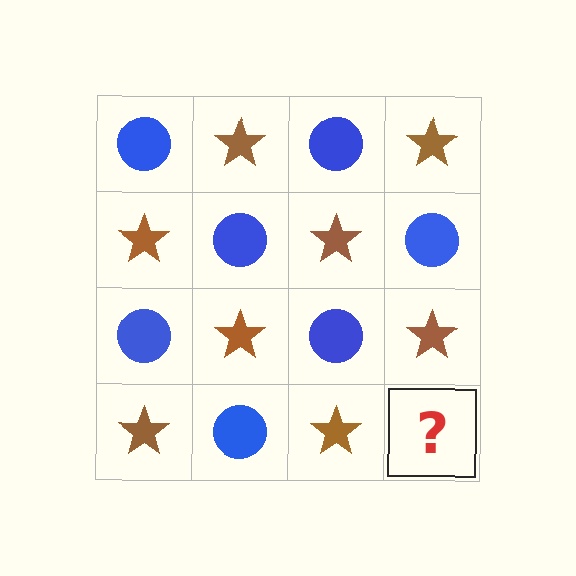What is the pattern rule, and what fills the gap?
The rule is that it alternates blue circle and brown star in a checkerboard pattern. The gap should be filled with a blue circle.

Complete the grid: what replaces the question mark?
The question mark should be replaced with a blue circle.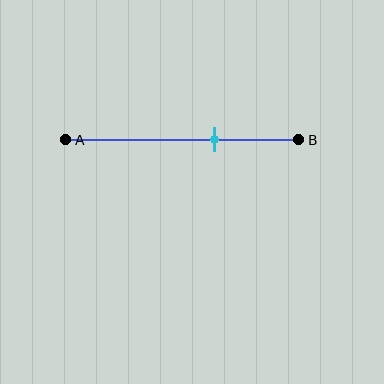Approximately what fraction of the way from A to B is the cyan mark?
The cyan mark is approximately 65% of the way from A to B.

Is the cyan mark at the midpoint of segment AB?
No, the mark is at about 65% from A, not at the 50% midpoint.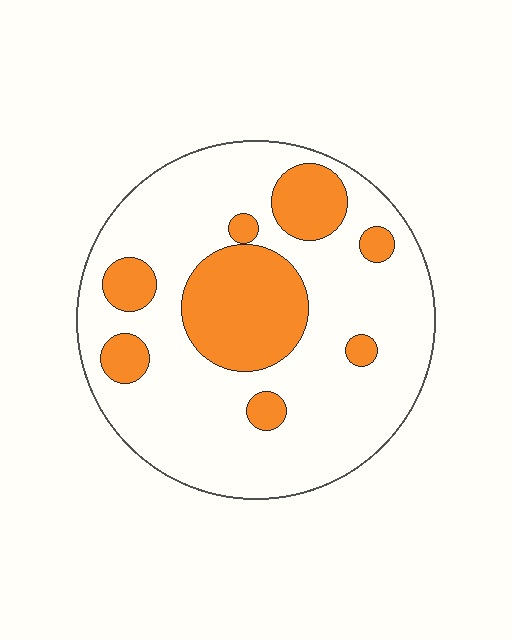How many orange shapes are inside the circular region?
8.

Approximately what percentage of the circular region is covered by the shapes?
Approximately 25%.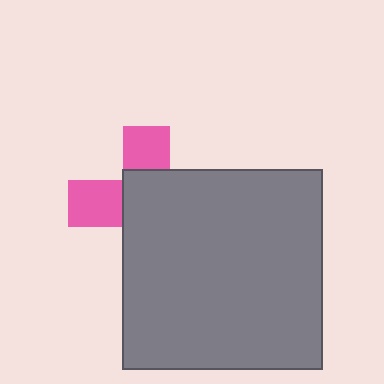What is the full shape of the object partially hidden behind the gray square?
The partially hidden object is a pink cross.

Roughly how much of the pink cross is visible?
A small part of it is visible (roughly 37%).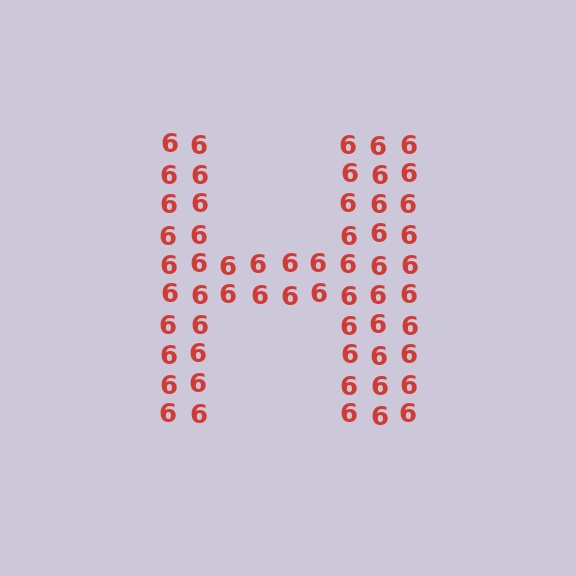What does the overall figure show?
The overall figure shows the letter H.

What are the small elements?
The small elements are digit 6's.